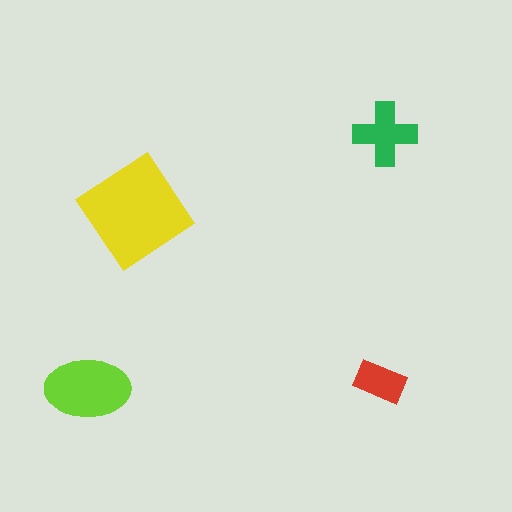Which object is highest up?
The green cross is topmost.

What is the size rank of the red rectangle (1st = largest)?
4th.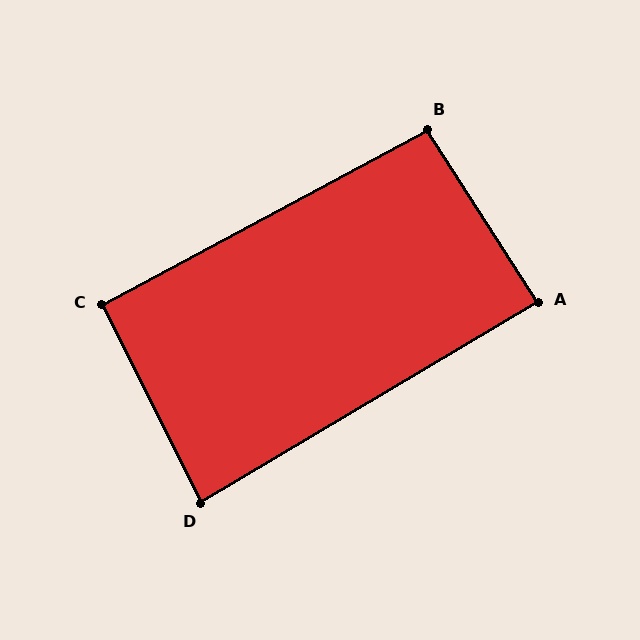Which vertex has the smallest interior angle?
D, at approximately 86 degrees.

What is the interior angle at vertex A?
Approximately 88 degrees (approximately right).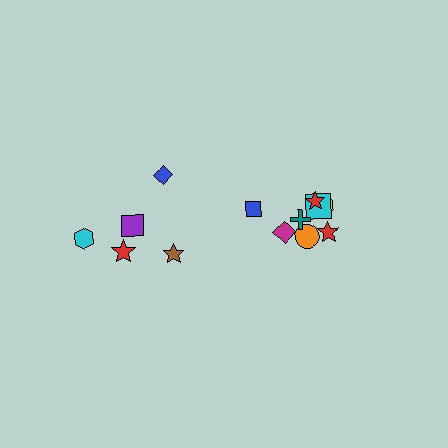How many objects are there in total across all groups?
There are 13 objects.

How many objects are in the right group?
There are 8 objects.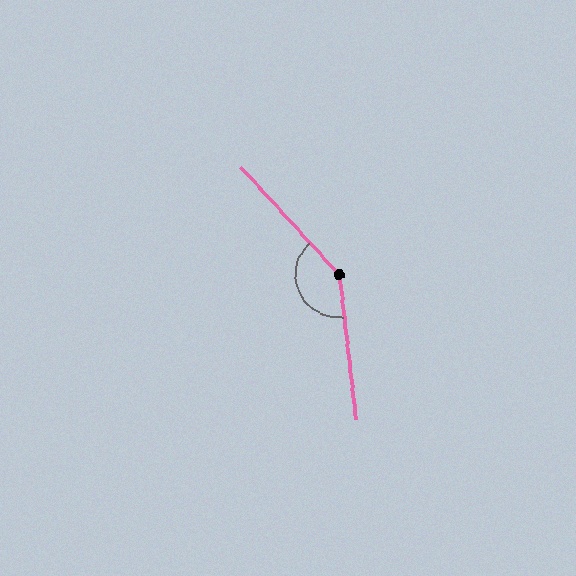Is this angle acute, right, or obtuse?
It is obtuse.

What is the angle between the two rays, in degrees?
Approximately 145 degrees.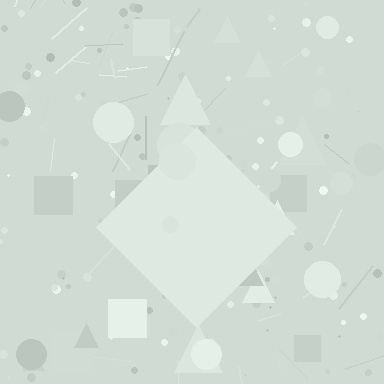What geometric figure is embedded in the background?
A diamond is embedded in the background.